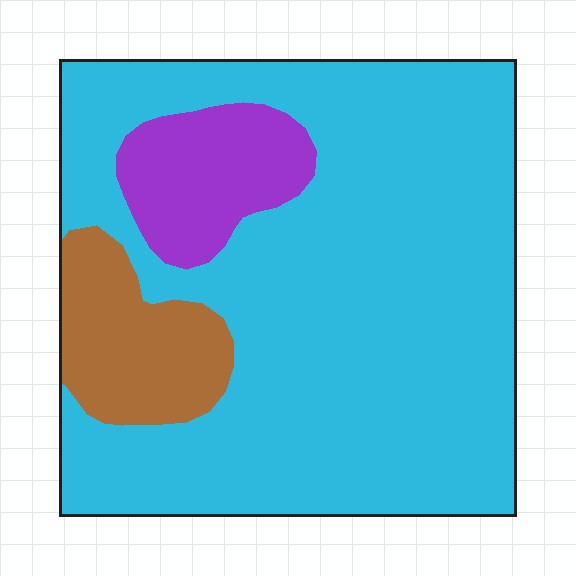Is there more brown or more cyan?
Cyan.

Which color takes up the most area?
Cyan, at roughly 80%.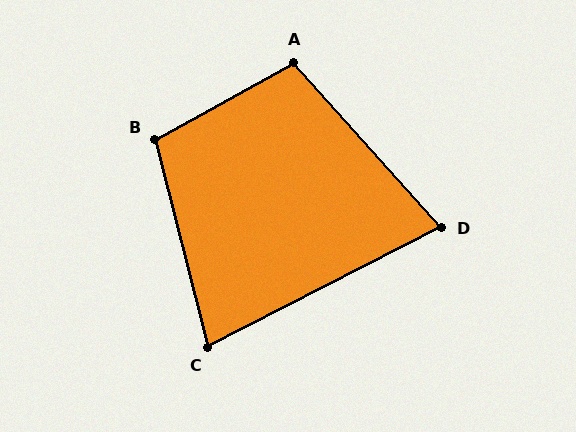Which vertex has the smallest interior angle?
D, at approximately 75 degrees.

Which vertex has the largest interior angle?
B, at approximately 105 degrees.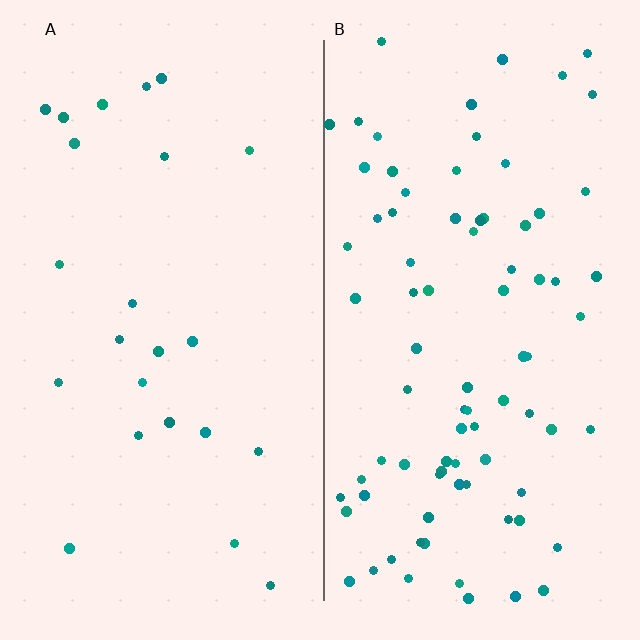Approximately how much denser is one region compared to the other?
Approximately 3.6× — region B over region A.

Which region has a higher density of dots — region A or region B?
B (the right).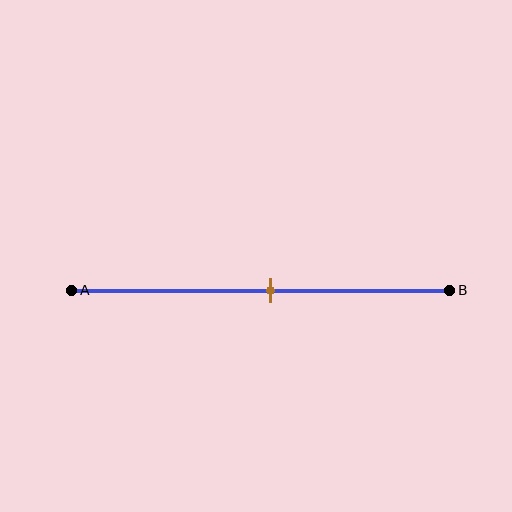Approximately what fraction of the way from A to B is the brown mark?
The brown mark is approximately 55% of the way from A to B.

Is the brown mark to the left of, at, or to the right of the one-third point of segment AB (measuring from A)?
The brown mark is to the right of the one-third point of segment AB.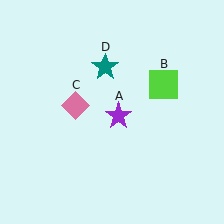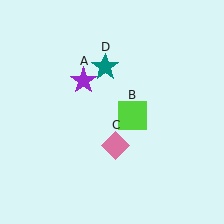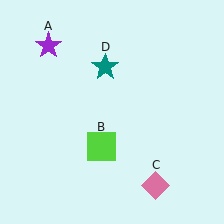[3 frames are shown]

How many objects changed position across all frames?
3 objects changed position: purple star (object A), lime square (object B), pink diamond (object C).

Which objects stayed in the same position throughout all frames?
Teal star (object D) remained stationary.